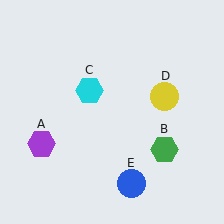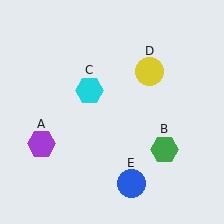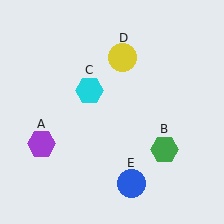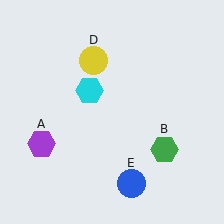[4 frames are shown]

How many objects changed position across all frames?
1 object changed position: yellow circle (object D).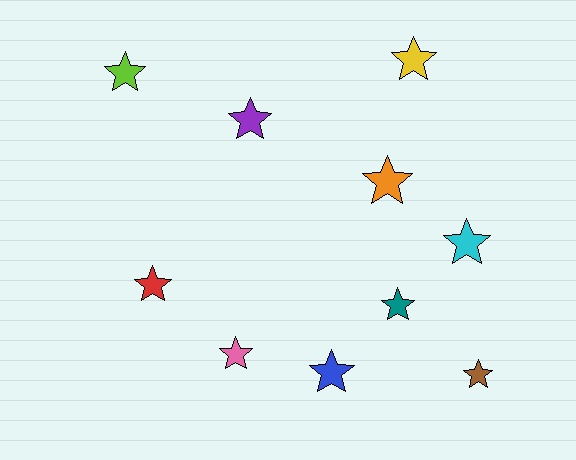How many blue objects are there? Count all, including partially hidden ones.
There is 1 blue object.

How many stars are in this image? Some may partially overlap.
There are 10 stars.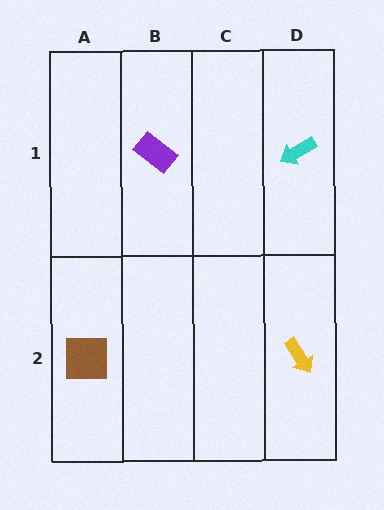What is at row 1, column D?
A cyan arrow.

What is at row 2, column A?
A brown square.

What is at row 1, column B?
A purple rectangle.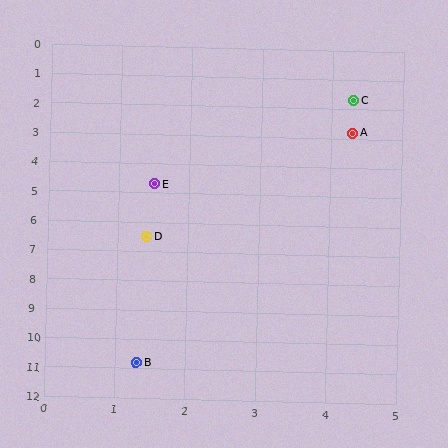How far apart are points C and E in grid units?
Points C and E are about 4.1 grid units apart.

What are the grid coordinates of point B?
Point B is at approximately (1.3, 10.8).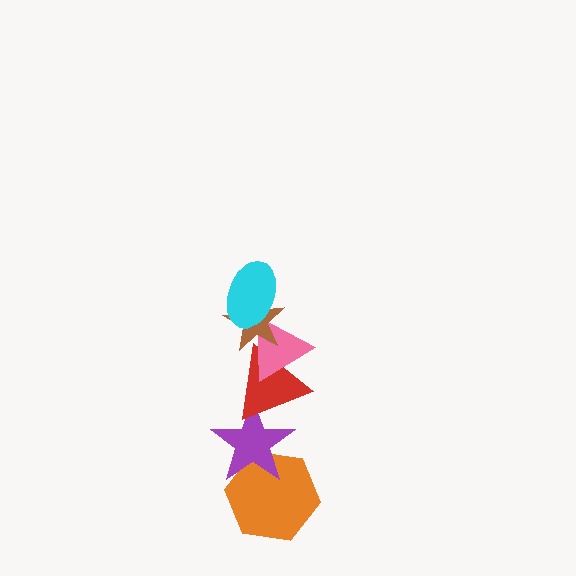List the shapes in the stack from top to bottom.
From top to bottom: the cyan ellipse, the brown star, the pink triangle, the red triangle, the purple star, the orange hexagon.